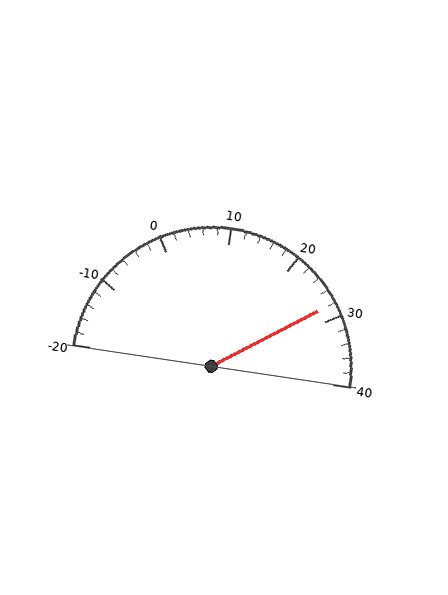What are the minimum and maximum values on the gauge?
The gauge ranges from -20 to 40.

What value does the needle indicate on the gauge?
The needle indicates approximately 28.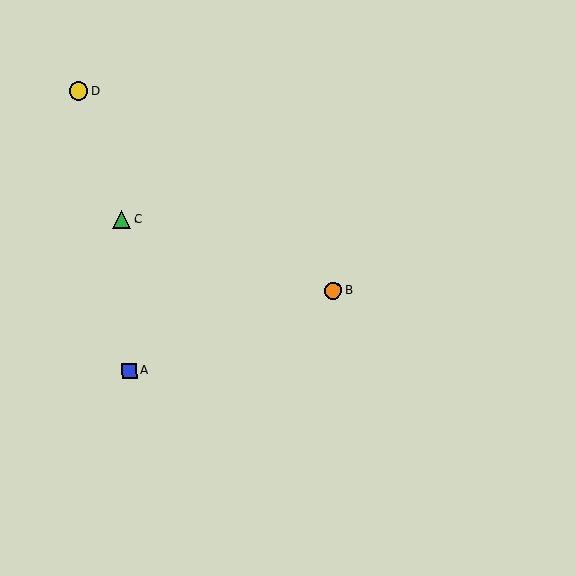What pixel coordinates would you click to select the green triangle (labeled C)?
Click at (122, 220) to select the green triangle C.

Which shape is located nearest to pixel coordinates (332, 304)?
The orange circle (labeled B) at (333, 291) is nearest to that location.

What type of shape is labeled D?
Shape D is a yellow circle.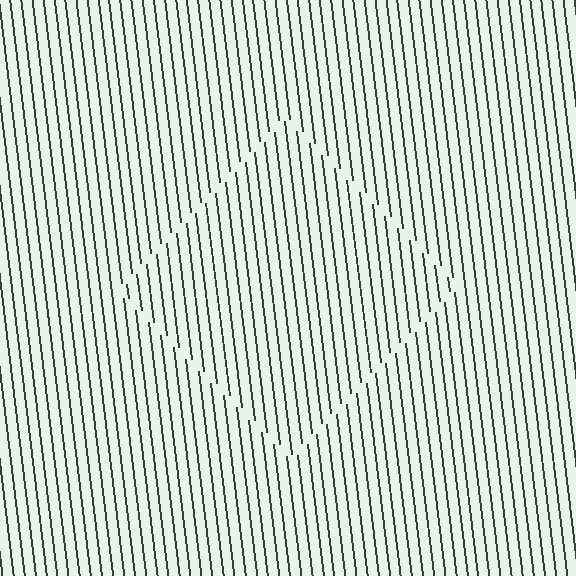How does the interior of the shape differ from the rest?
The interior of the shape contains the same grating, shifted by half a period — the contour is defined by the phase discontinuity where line-ends from the inner and outer gratings abut.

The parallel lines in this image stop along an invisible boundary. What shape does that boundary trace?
An illusory square. The interior of the shape contains the same grating, shifted by half a period — the contour is defined by the phase discontinuity where line-ends from the inner and outer gratings abut.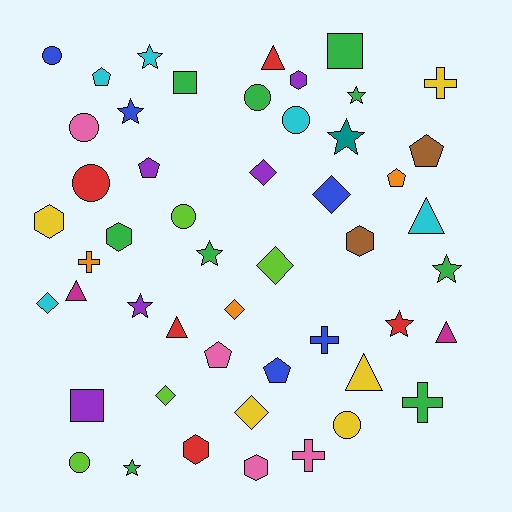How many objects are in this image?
There are 50 objects.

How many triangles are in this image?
There are 6 triangles.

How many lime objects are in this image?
There are 4 lime objects.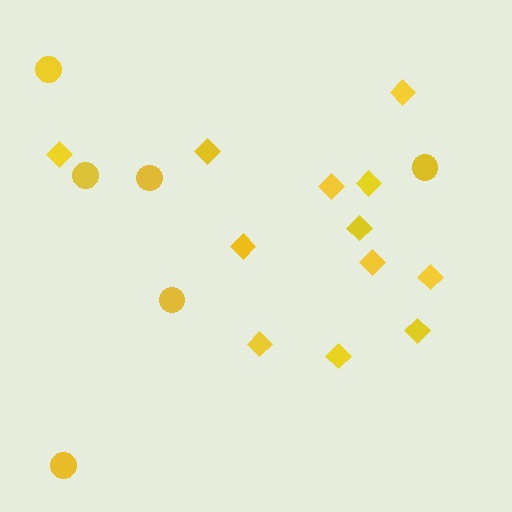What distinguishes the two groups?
There are 2 groups: one group of circles (6) and one group of diamonds (12).